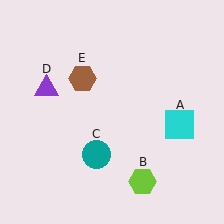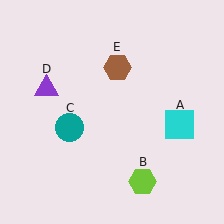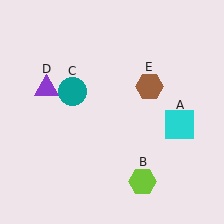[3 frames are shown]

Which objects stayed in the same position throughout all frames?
Cyan square (object A) and lime hexagon (object B) and purple triangle (object D) remained stationary.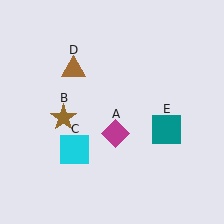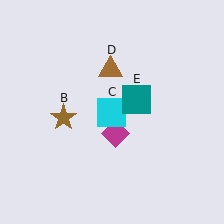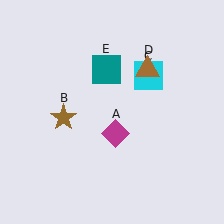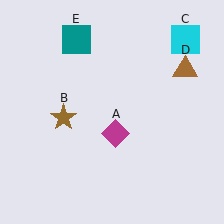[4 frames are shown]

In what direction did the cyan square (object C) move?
The cyan square (object C) moved up and to the right.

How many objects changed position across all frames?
3 objects changed position: cyan square (object C), brown triangle (object D), teal square (object E).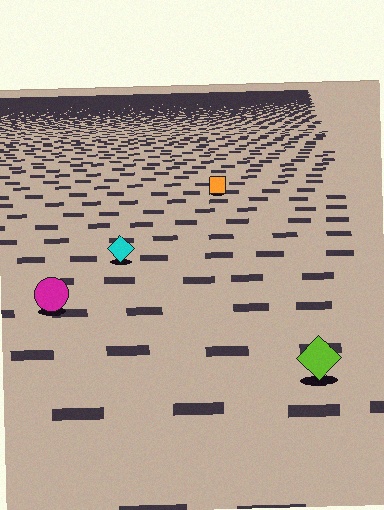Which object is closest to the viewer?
The lime diamond is closest. The texture marks near it are larger and more spread out.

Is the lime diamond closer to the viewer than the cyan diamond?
Yes. The lime diamond is closer — you can tell from the texture gradient: the ground texture is coarser near it.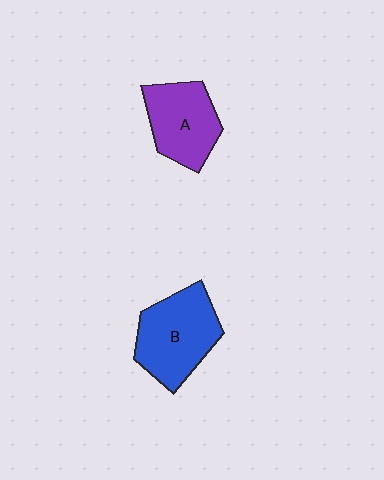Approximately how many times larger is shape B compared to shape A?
Approximately 1.2 times.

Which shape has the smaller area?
Shape A (purple).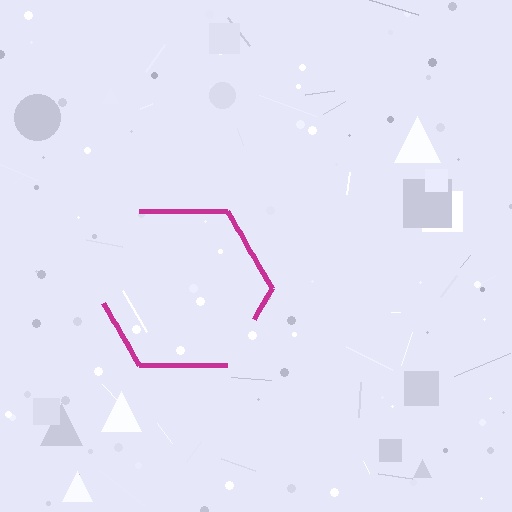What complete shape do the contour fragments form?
The contour fragments form a hexagon.